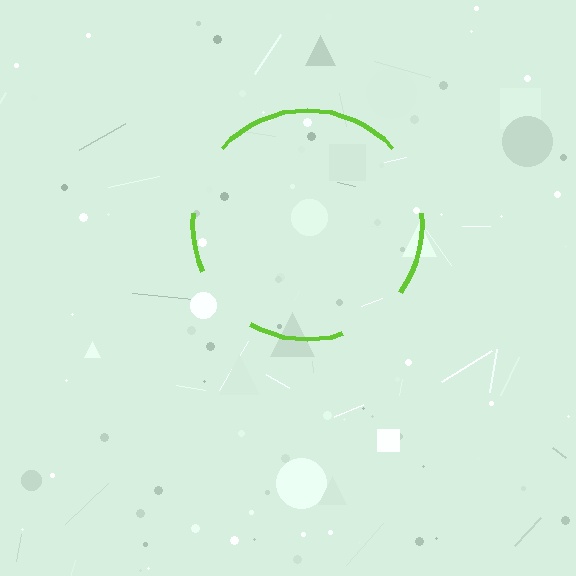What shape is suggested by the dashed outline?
The dashed outline suggests a circle.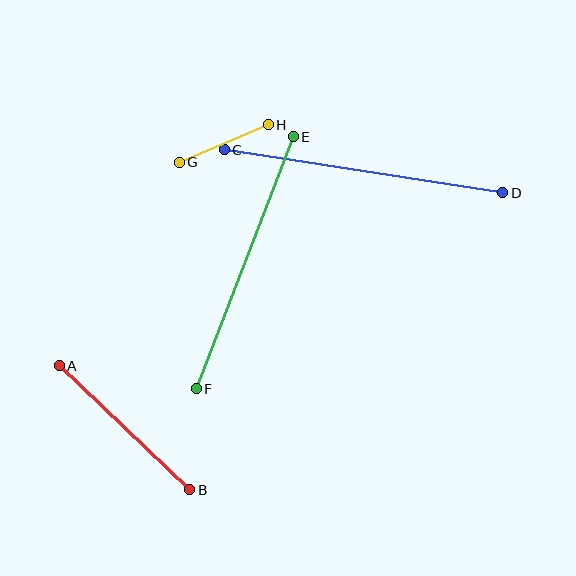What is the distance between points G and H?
The distance is approximately 97 pixels.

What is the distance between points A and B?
The distance is approximately 180 pixels.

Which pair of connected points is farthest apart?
Points C and D are farthest apart.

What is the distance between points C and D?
The distance is approximately 282 pixels.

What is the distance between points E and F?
The distance is approximately 270 pixels.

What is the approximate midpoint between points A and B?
The midpoint is at approximately (124, 428) pixels.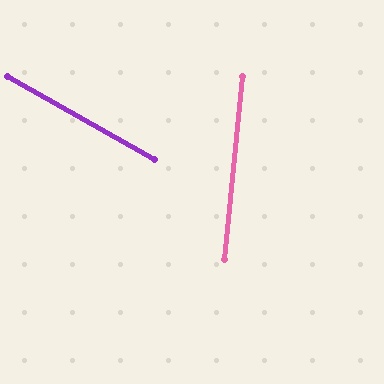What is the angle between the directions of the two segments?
Approximately 66 degrees.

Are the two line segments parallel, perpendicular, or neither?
Neither parallel nor perpendicular — they differ by about 66°.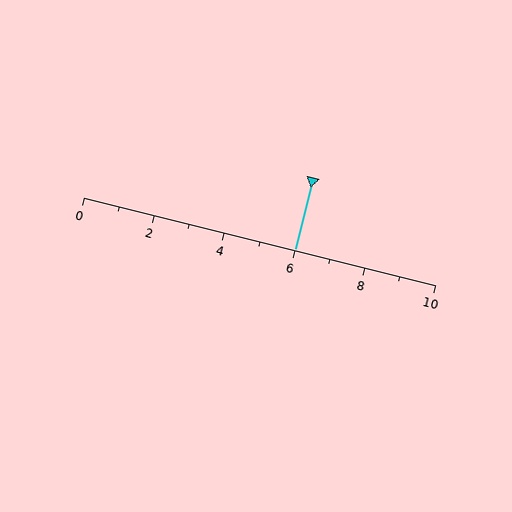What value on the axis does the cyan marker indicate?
The marker indicates approximately 6.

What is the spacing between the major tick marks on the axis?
The major ticks are spaced 2 apart.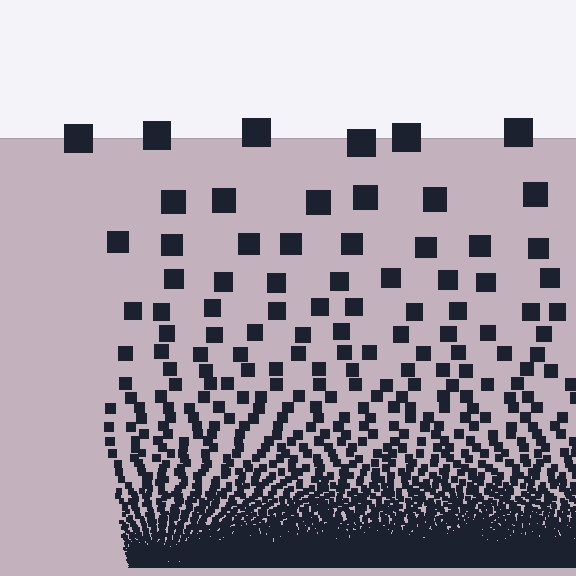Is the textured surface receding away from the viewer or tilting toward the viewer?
The surface appears to tilt toward the viewer. Texture elements get larger and sparser toward the top.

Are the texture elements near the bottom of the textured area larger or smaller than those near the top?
Smaller. The gradient is inverted — elements near the bottom are smaller and denser.